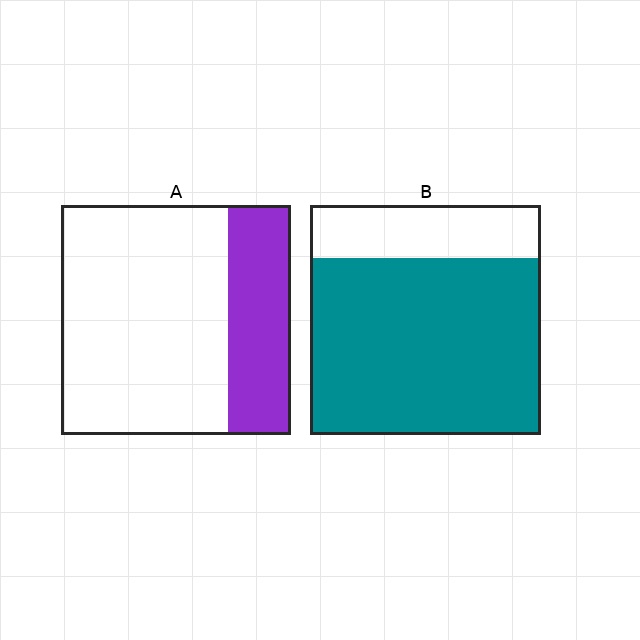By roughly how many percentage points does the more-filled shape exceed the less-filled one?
By roughly 50 percentage points (B over A).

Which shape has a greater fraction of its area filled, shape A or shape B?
Shape B.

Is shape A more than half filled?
No.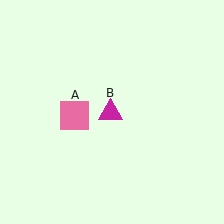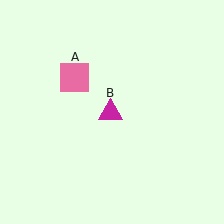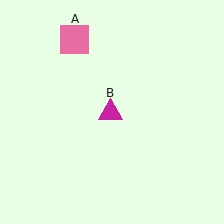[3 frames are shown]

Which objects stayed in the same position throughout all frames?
Magenta triangle (object B) remained stationary.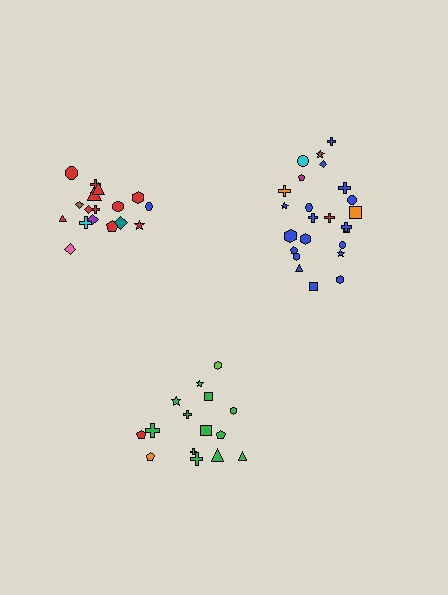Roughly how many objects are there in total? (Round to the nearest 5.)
Roughly 60 objects in total.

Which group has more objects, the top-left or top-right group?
The top-right group.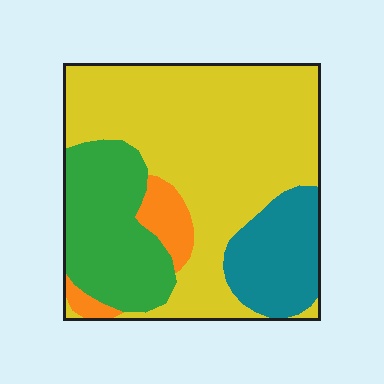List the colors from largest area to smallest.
From largest to smallest: yellow, green, teal, orange.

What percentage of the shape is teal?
Teal covers roughly 15% of the shape.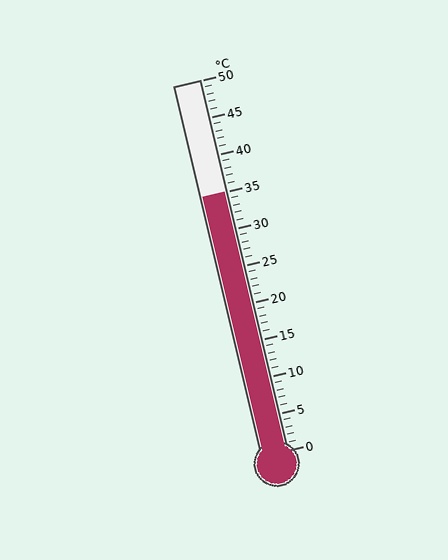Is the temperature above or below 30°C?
The temperature is above 30°C.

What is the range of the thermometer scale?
The thermometer scale ranges from 0°C to 50°C.